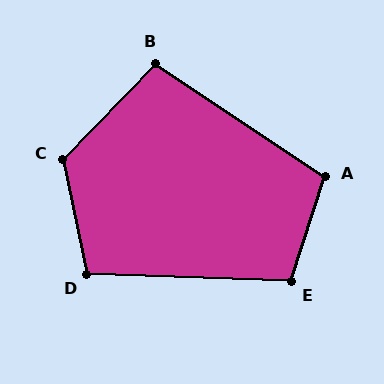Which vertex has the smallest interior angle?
B, at approximately 100 degrees.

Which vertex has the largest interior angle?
C, at approximately 124 degrees.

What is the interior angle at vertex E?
Approximately 106 degrees (obtuse).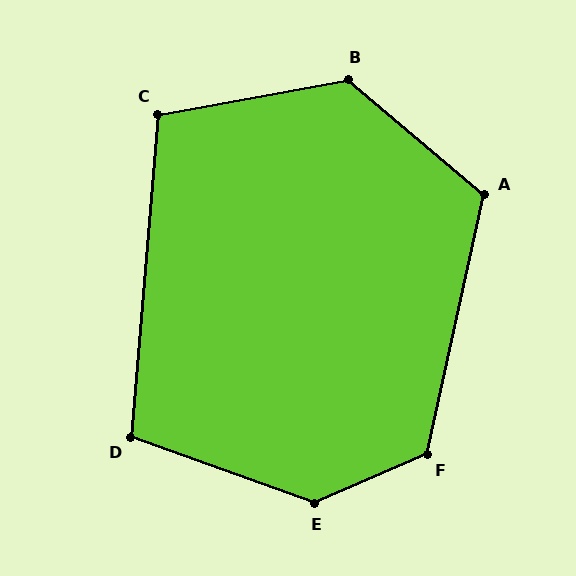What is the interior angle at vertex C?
Approximately 105 degrees (obtuse).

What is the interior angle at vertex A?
Approximately 118 degrees (obtuse).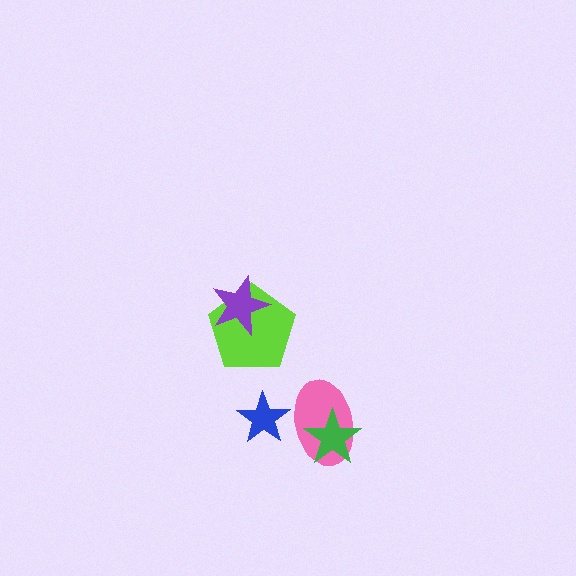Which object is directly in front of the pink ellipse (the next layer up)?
The blue star is directly in front of the pink ellipse.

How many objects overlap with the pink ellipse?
2 objects overlap with the pink ellipse.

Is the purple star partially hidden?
No, no other shape covers it.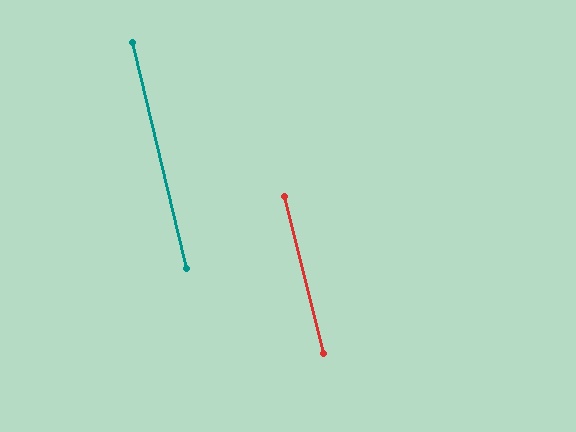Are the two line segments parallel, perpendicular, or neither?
Parallel — their directions differ by only 0.4°.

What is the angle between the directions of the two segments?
Approximately 0 degrees.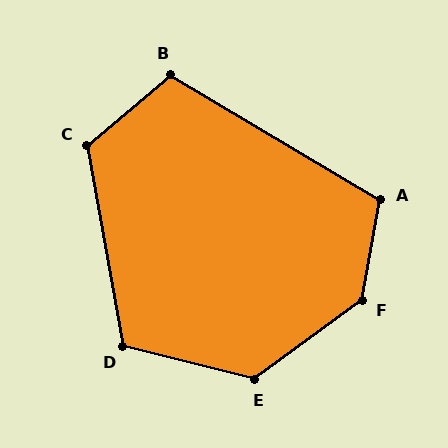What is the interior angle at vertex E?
Approximately 130 degrees (obtuse).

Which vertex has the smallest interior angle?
B, at approximately 109 degrees.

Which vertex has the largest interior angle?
F, at approximately 136 degrees.